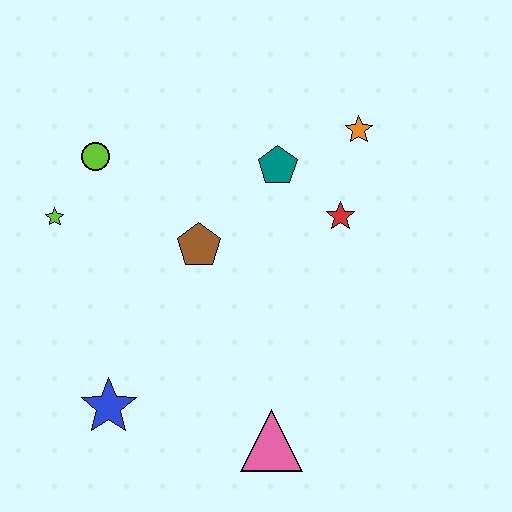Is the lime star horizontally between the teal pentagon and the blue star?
No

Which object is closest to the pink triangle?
The blue star is closest to the pink triangle.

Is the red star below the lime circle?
Yes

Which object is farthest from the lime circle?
The pink triangle is farthest from the lime circle.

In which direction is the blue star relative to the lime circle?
The blue star is below the lime circle.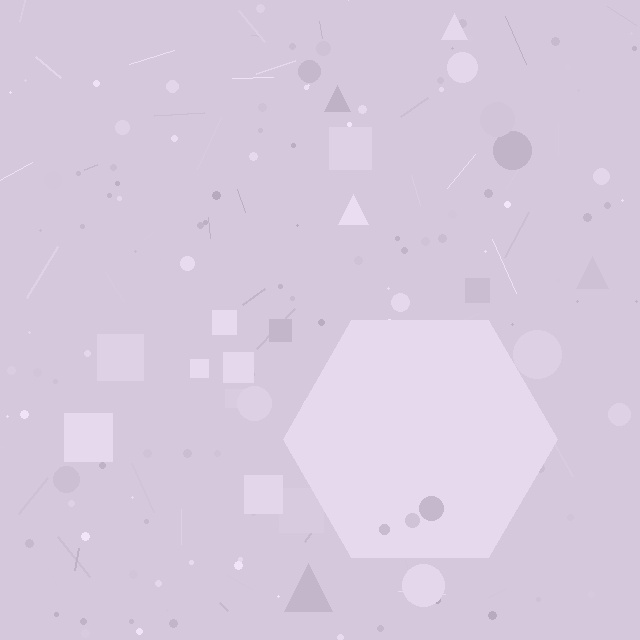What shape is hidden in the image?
A hexagon is hidden in the image.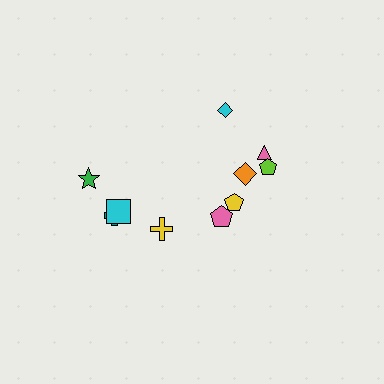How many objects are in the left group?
There are 4 objects.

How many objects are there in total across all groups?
There are 10 objects.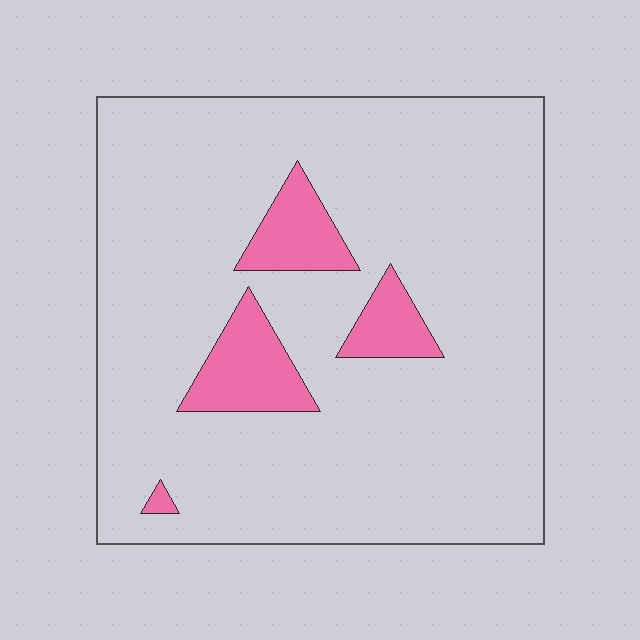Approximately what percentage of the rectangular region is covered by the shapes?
Approximately 10%.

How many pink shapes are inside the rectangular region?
4.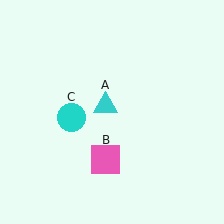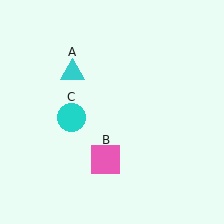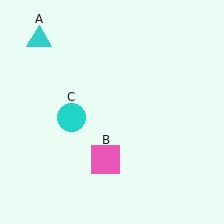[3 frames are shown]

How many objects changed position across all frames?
1 object changed position: cyan triangle (object A).